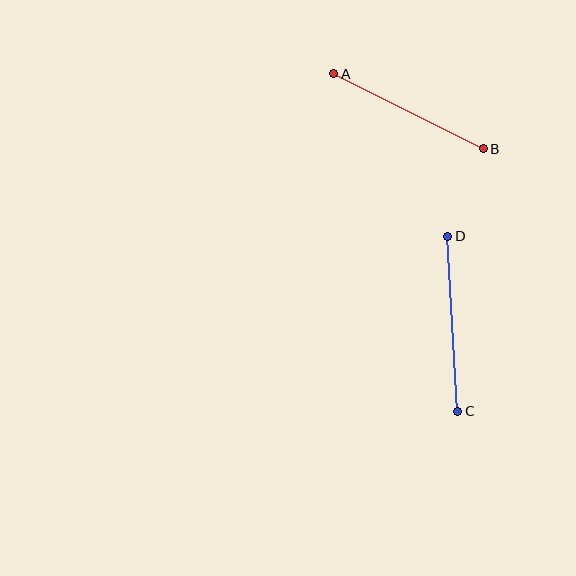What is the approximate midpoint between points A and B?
The midpoint is at approximately (408, 111) pixels.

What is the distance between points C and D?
The distance is approximately 175 pixels.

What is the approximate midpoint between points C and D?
The midpoint is at approximately (453, 324) pixels.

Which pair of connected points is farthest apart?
Points C and D are farthest apart.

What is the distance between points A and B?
The distance is approximately 167 pixels.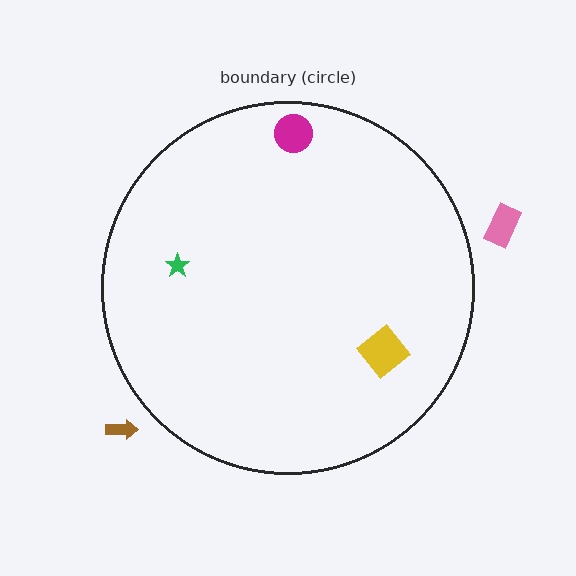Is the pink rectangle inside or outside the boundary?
Outside.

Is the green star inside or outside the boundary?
Inside.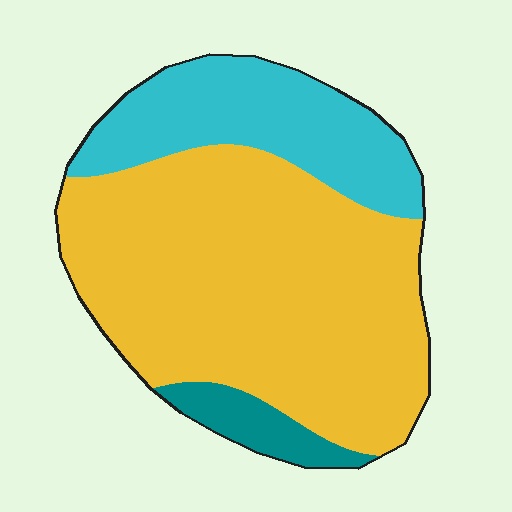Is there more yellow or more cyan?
Yellow.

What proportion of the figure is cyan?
Cyan covers 25% of the figure.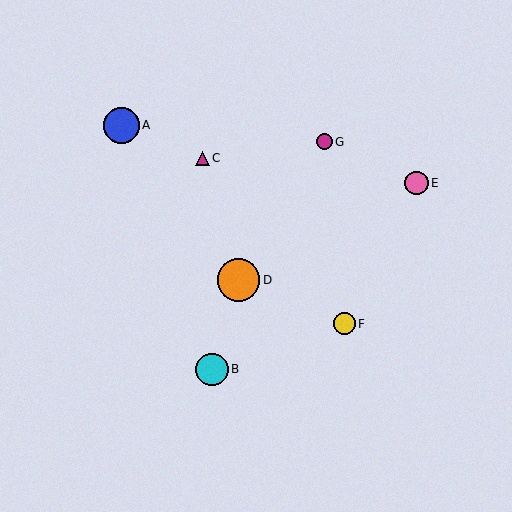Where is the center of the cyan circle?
The center of the cyan circle is at (212, 369).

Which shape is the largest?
The orange circle (labeled D) is the largest.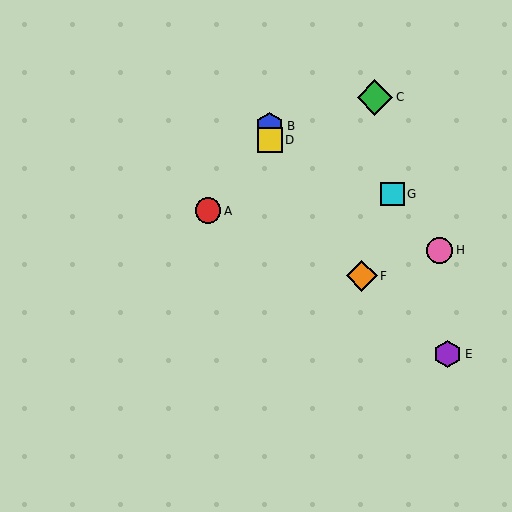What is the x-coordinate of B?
Object B is at x≈270.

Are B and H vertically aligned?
No, B is at x≈270 and H is at x≈440.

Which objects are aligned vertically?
Objects B, D are aligned vertically.